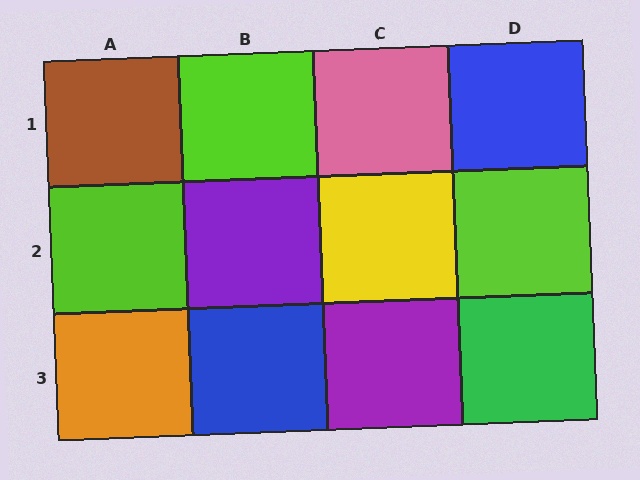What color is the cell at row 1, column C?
Pink.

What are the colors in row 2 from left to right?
Lime, purple, yellow, lime.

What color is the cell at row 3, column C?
Purple.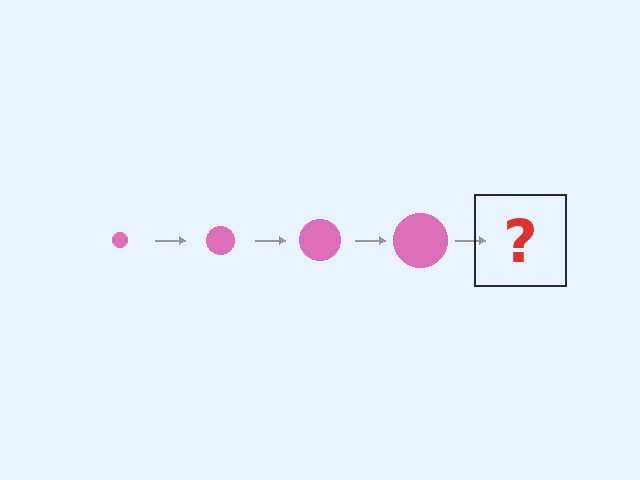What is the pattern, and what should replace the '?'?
The pattern is that the circle gets progressively larger each step. The '?' should be a pink circle, larger than the previous one.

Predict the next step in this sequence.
The next step is a pink circle, larger than the previous one.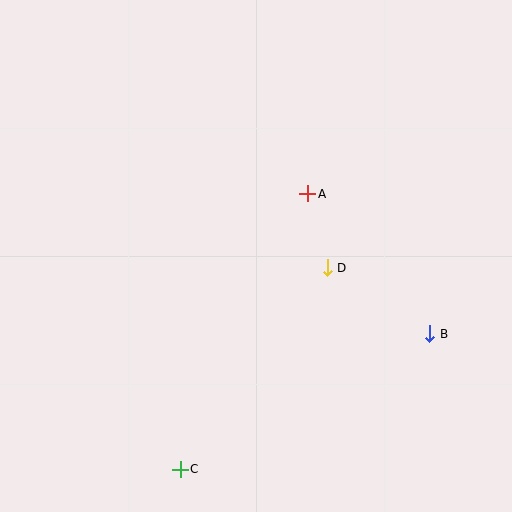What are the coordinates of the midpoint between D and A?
The midpoint between D and A is at (317, 231).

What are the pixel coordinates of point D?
Point D is at (327, 268).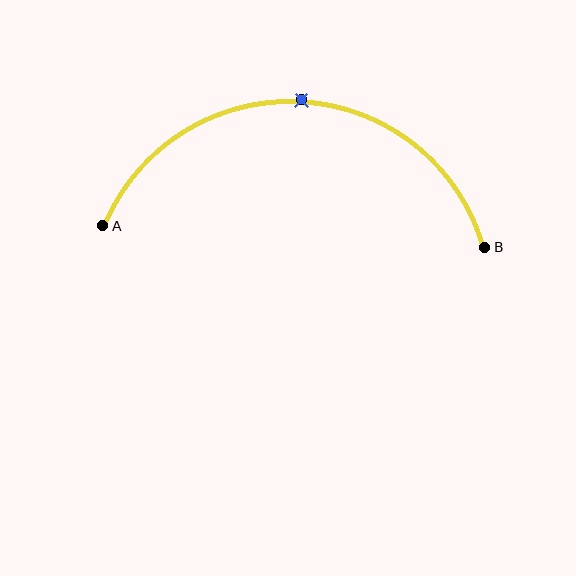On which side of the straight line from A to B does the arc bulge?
The arc bulges above the straight line connecting A and B.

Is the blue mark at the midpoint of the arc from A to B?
Yes. The blue mark lies on the arc at equal arc-length from both A and B — it is the arc midpoint.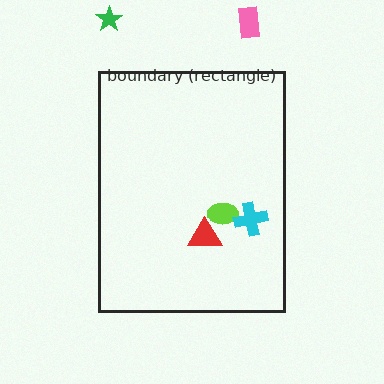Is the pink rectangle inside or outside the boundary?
Outside.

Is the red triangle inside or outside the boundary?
Inside.